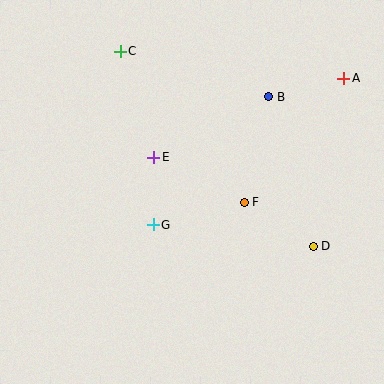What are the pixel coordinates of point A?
Point A is at (344, 78).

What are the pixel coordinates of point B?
Point B is at (269, 97).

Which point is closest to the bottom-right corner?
Point D is closest to the bottom-right corner.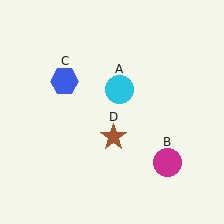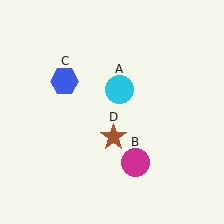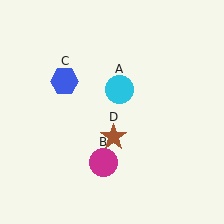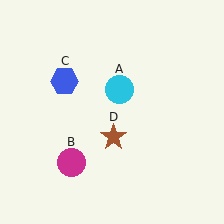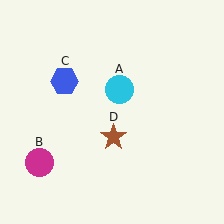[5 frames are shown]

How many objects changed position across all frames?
1 object changed position: magenta circle (object B).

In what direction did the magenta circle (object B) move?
The magenta circle (object B) moved left.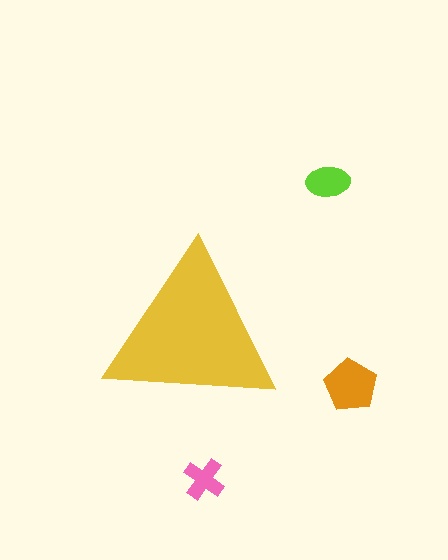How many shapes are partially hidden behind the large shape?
0 shapes are partially hidden.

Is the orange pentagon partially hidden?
No, the orange pentagon is fully visible.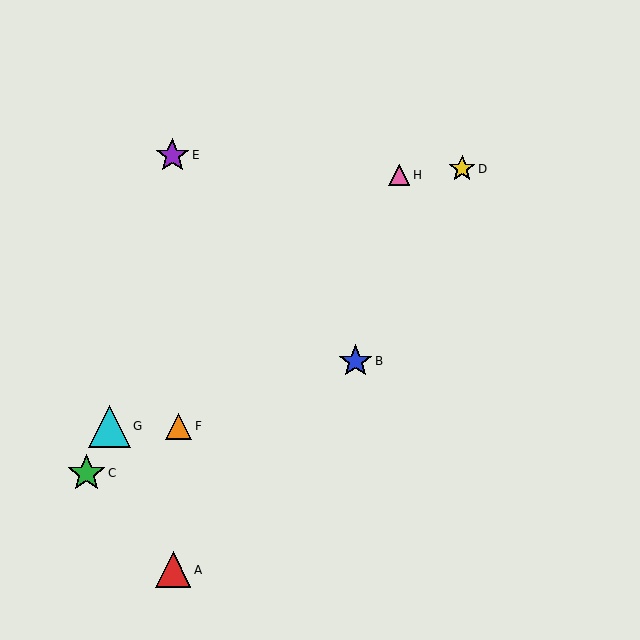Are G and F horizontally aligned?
Yes, both are at y≈426.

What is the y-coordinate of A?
Object A is at y≈570.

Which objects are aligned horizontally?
Objects F, G are aligned horizontally.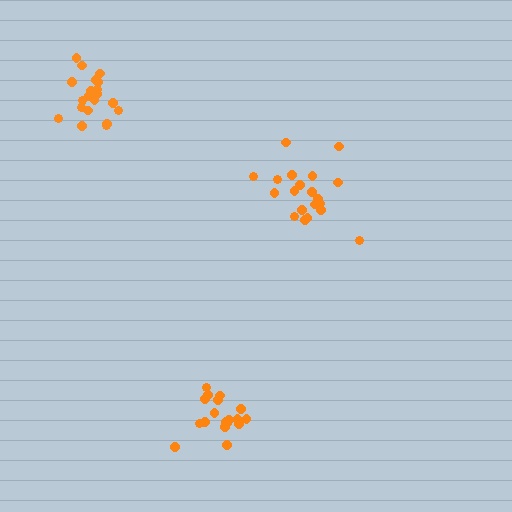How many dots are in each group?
Group 1: 18 dots, Group 2: 20 dots, Group 3: 20 dots (58 total).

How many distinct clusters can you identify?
There are 3 distinct clusters.